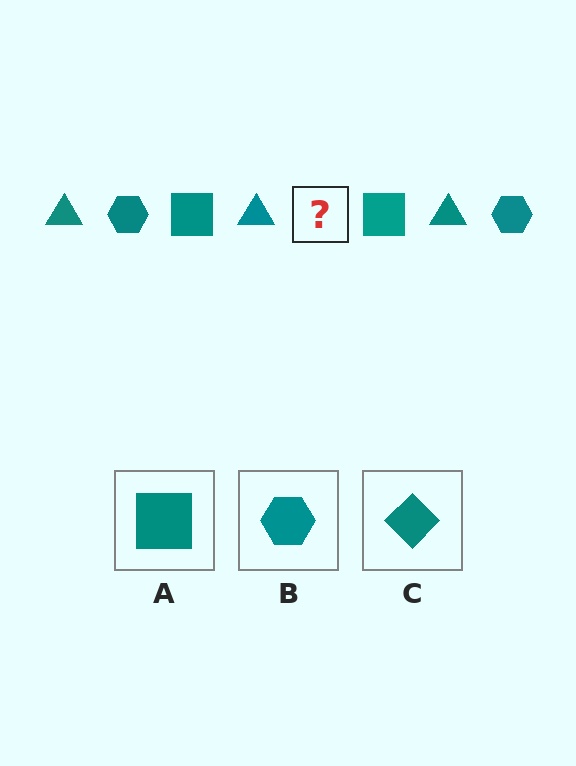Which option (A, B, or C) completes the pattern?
B.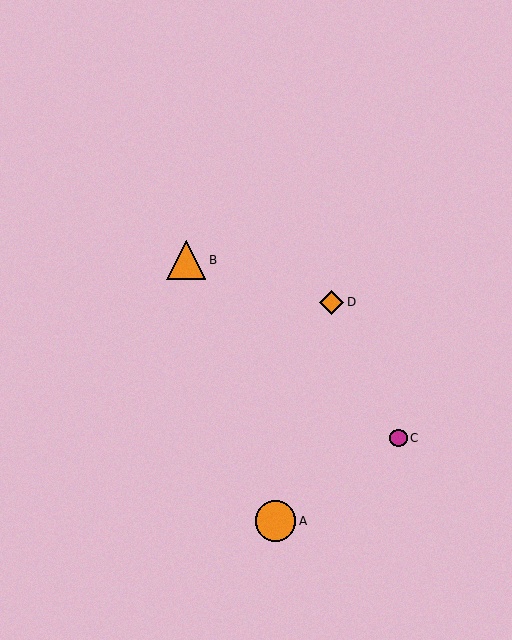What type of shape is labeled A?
Shape A is an orange circle.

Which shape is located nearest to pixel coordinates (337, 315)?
The orange diamond (labeled D) at (332, 302) is nearest to that location.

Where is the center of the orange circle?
The center of the orange circle is at (275, 521).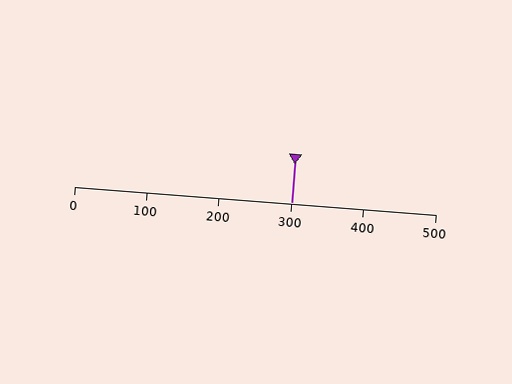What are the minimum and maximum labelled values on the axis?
The axis runs from 0 to 500.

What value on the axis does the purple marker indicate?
The marker indicates approximately 300.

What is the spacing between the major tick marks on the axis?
The major ticks are spaced 100 apart.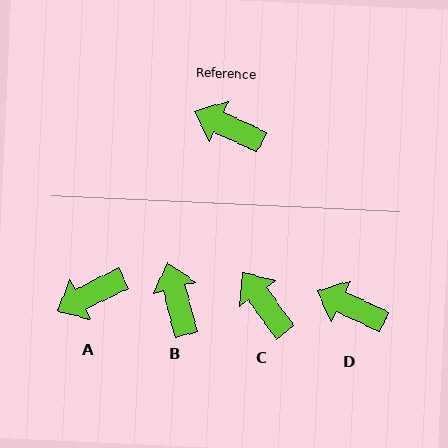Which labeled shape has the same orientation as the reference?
D.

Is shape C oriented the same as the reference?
No, it is off by about 29 degrees.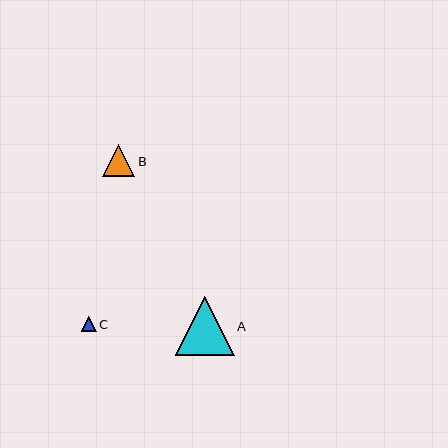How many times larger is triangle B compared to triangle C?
Triangle B is approximately 2.1 times the size of triangle C.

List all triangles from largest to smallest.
From largest to smallest: A, B, C.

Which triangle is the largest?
Triangle A is the largest with a size of approximately 59 pixels.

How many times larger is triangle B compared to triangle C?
Triangle B is approximately 2.1 times the size of triangle C.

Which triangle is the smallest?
Triangle C is the smallest with a size of approximately 15 pixels.